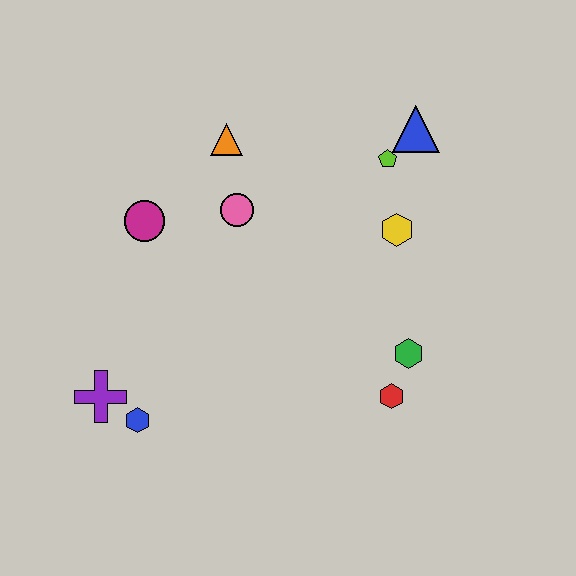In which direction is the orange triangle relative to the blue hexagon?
The orange triangle is above the blue hexagon.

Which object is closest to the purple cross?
The blue hexagon is closest to the purple cross.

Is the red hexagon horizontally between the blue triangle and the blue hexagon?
Yes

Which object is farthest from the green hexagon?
The purple cross is farthest from the green hexagon.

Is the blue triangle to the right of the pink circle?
Yes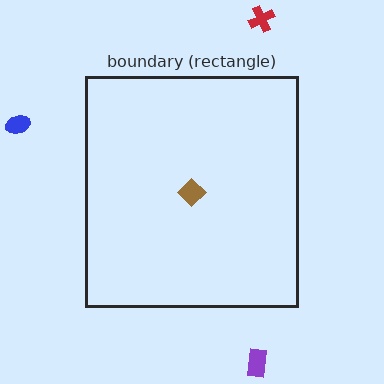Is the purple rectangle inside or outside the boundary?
Outside.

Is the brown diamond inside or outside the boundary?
Inside.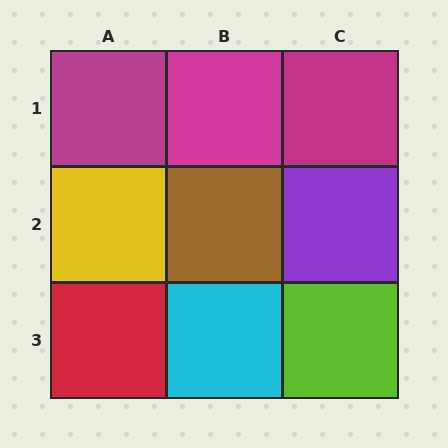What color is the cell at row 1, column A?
Magenta.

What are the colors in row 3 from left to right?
Red, cyan, lime.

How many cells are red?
1 cell is red.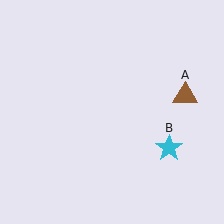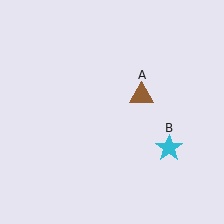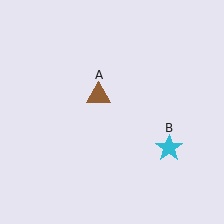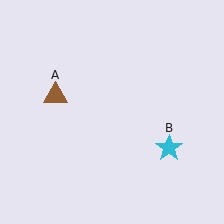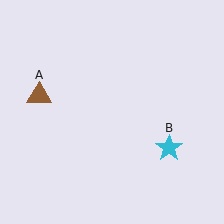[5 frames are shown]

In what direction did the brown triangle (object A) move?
The brown triangle (object A) moved left.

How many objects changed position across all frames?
1 object changed position: brown triangle (object A).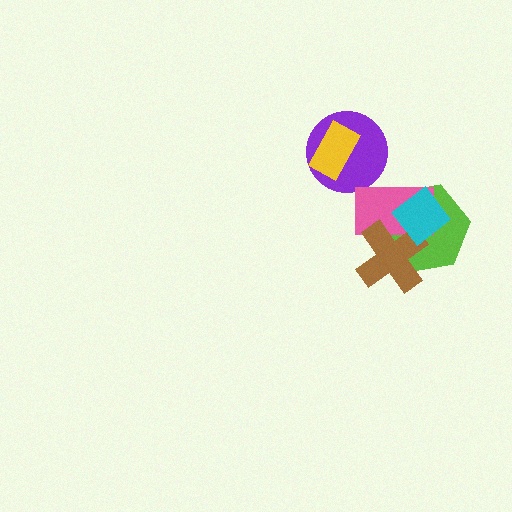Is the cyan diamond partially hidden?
No, no other shape covers it.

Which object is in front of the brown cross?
The cyan diamond is in front of the brown cross.